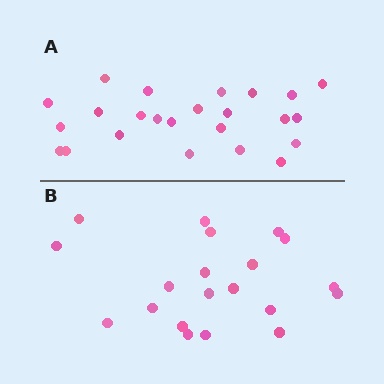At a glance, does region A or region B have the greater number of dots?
Region A (the top region) has more dots.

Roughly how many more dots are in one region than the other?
Region A has about 4 more dots than region B.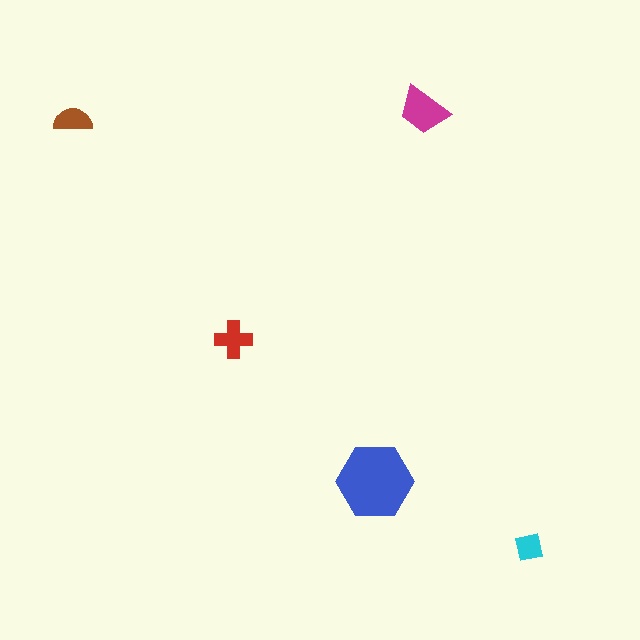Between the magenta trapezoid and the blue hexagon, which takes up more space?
The blue hexagon.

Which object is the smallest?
The cyan square.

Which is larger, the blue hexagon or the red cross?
The blue hexagon.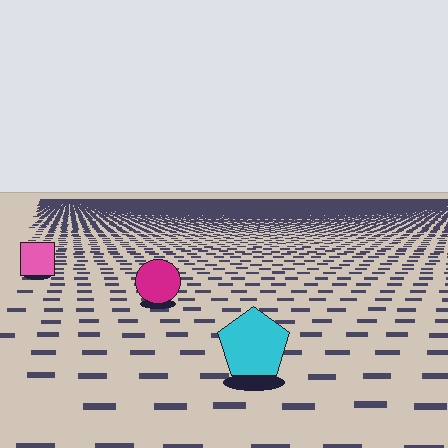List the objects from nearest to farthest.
From nearest to farthest: the cyan pentagon, the magenta circle, the pink square.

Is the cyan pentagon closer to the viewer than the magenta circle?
Yes. The cyan pentagon is closer — you can tell from the texture gradient: the ground texture is coarser near it.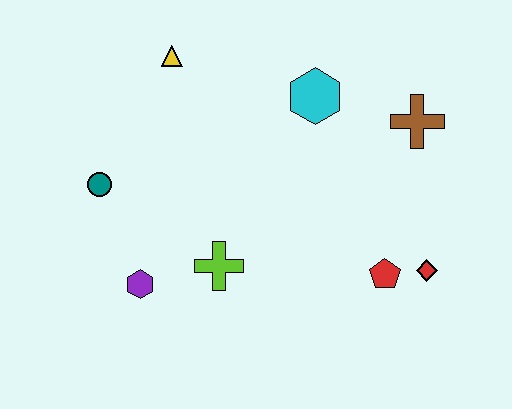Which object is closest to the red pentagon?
The red diamond is closest to the red pentagon.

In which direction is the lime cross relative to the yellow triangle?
The lime cross is below the yellow triangle.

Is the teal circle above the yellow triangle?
No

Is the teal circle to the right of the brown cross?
No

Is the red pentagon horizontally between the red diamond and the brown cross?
No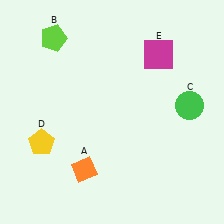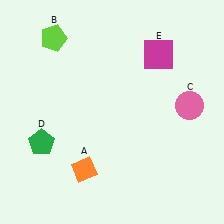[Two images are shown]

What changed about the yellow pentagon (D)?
In Image 1, D is yellow. In Image 2, it changed to green.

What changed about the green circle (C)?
In Image 1, C is green. In Image 2, it changed to pink.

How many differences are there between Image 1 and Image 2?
There are 2 differences between the two images.